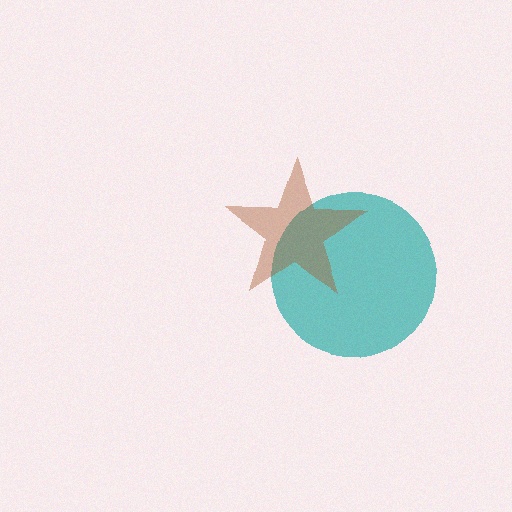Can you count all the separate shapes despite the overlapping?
Yes, there are 2 separate shapes.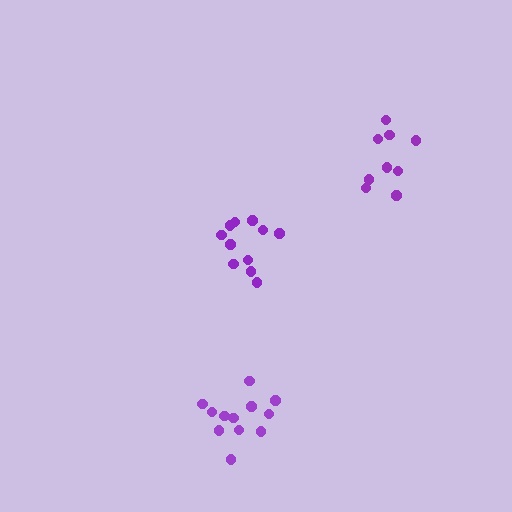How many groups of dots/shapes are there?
There are 3 groups.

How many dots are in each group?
Group 1: 11 dots, Group 2: 12 dots, Group 3: 9 dots (32 total).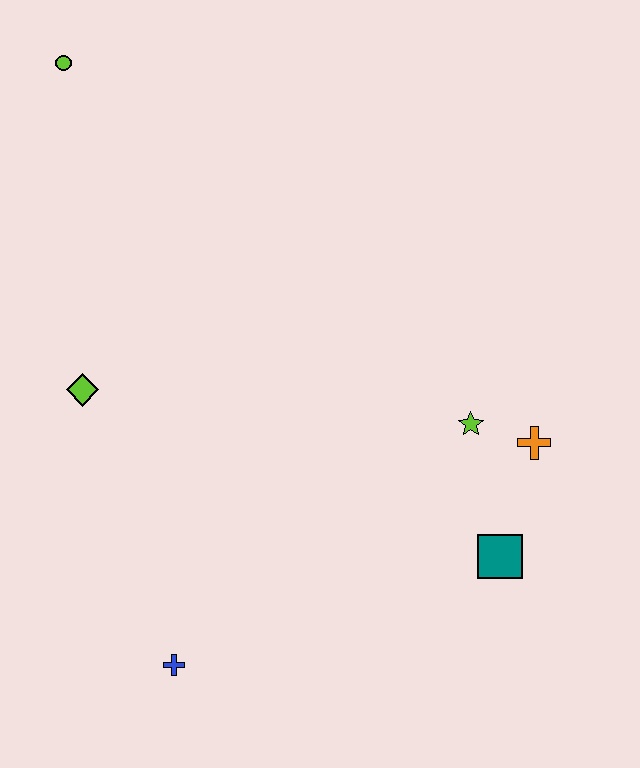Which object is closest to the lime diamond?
The blue cross is closest to the lime diamond.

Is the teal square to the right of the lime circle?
Yes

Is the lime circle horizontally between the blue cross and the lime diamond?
No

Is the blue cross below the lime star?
Yes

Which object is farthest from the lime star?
The lime circle is farthest from the lime star.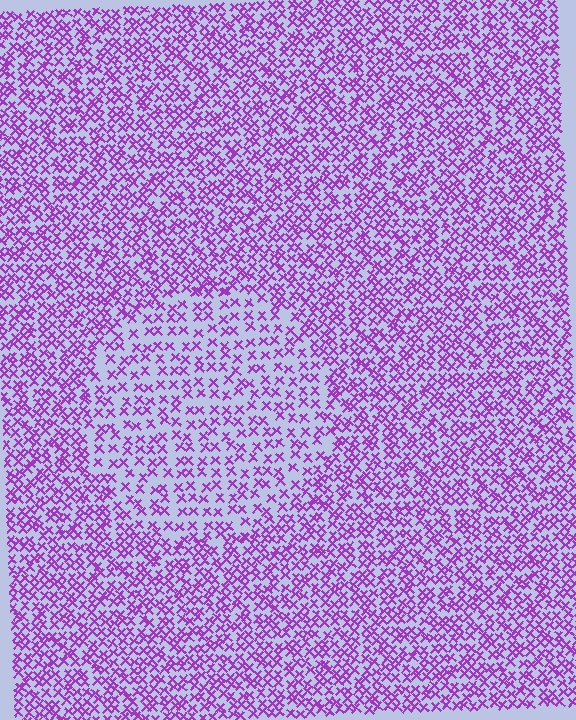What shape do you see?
I see a circle.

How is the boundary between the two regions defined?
The boundary is defined by a change in element density (approximately 1.8x ratio). All elements are the same color, size, and shape.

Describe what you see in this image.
The image contains small purple elements arranged at two different densities. A circle-shaped region is visible where the elements are less densely packed than the surrounding area.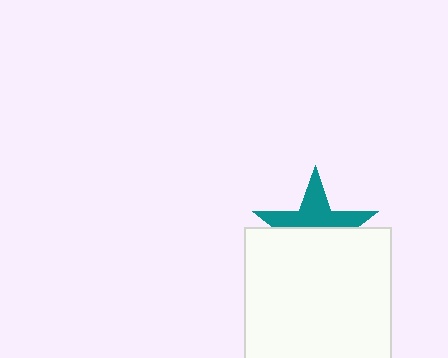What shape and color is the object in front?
The object in front is a white rectangle.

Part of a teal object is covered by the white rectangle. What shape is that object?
It is a star.